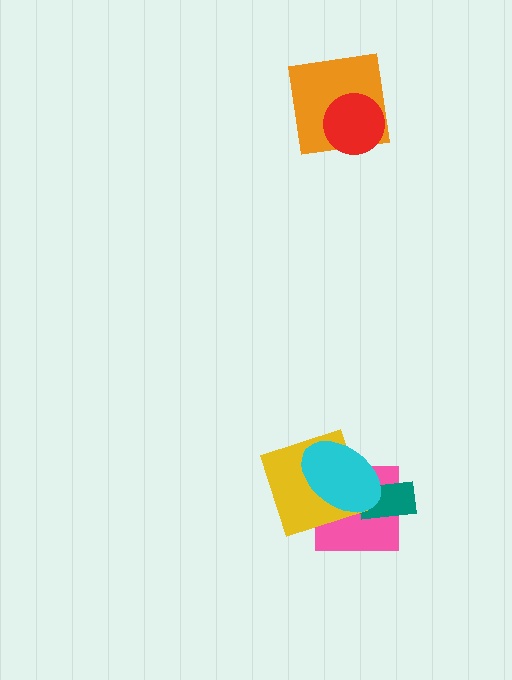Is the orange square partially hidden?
Yes, it is partially covered by another shape.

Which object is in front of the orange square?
The red circle is in front of the orange square.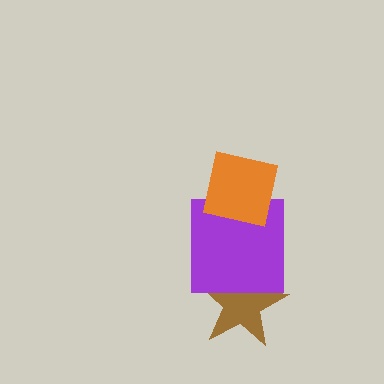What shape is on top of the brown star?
The purple square is on top of the brown star.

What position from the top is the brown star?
The brown star is 3rd from the top.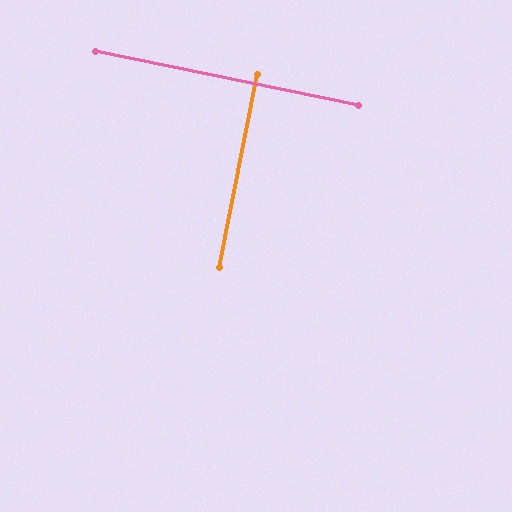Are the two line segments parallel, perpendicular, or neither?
Perpendicular — they meet at approximately 89°.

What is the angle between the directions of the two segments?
Approximately 89 degrees.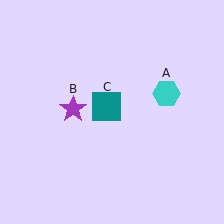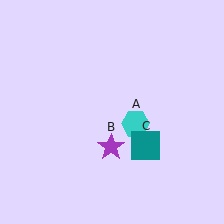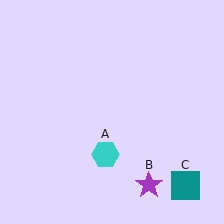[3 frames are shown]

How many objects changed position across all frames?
3 objects changed position: cyan hexagon (object A), purple star (object B), teal square (object C).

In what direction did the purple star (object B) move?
The purple star (object B) moved down and to the right.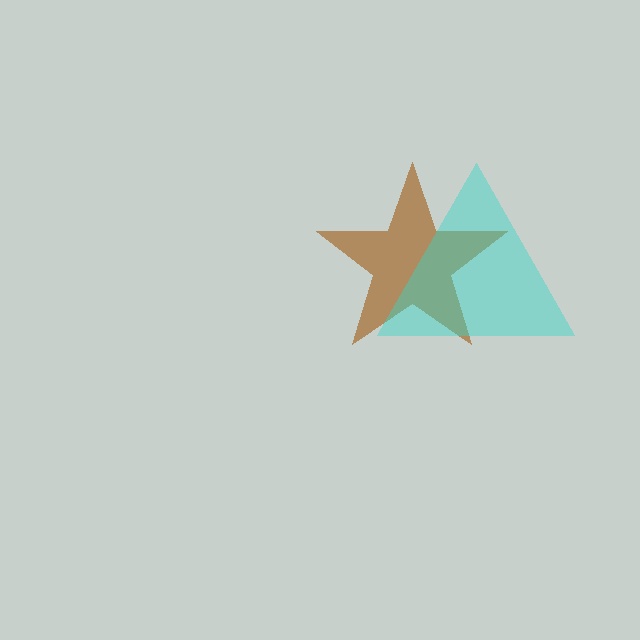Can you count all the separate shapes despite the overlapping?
Yes, there are 2 separate shapes.